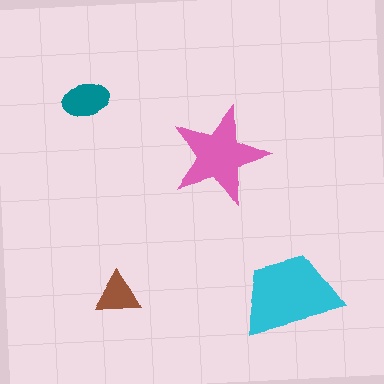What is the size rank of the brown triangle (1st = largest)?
4th.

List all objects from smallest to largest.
The brown triangle, the teal ellipse, the pink star, the cyan trapezoid.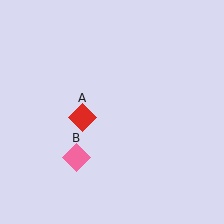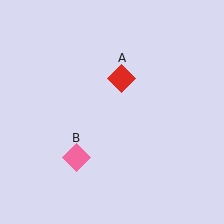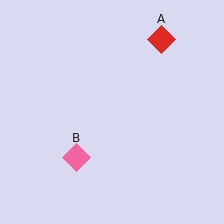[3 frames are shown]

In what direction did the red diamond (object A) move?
The red diamond (object A) moved up and to the right.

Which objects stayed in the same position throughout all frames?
Pink diamond (object B) remained stationary.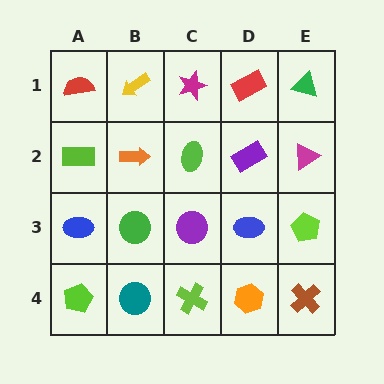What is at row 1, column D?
A red rectangle.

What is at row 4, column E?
A brown cross.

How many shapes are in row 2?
5 shapes.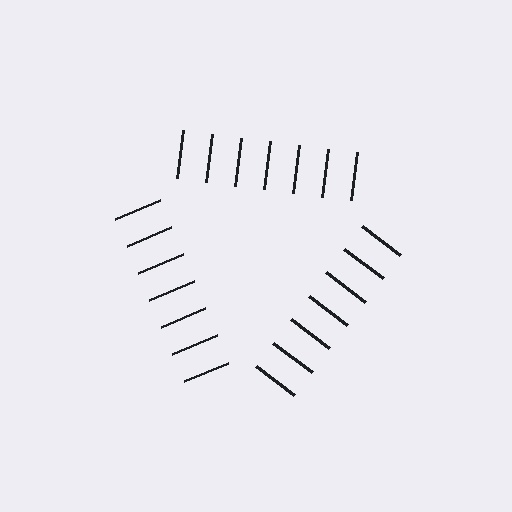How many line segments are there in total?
21 — 7 along each of the 3 edges.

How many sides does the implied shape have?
3 sides — the line-ends trace a triangle.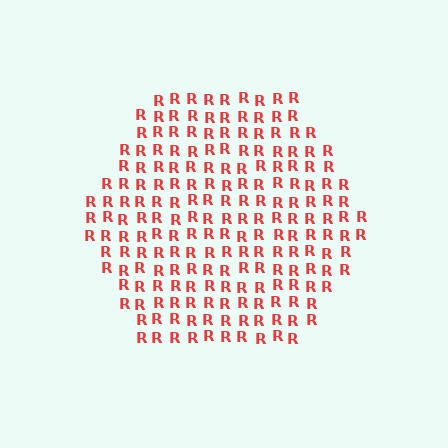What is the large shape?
The large shape is a hexagon.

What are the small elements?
The small elements are letter R's.